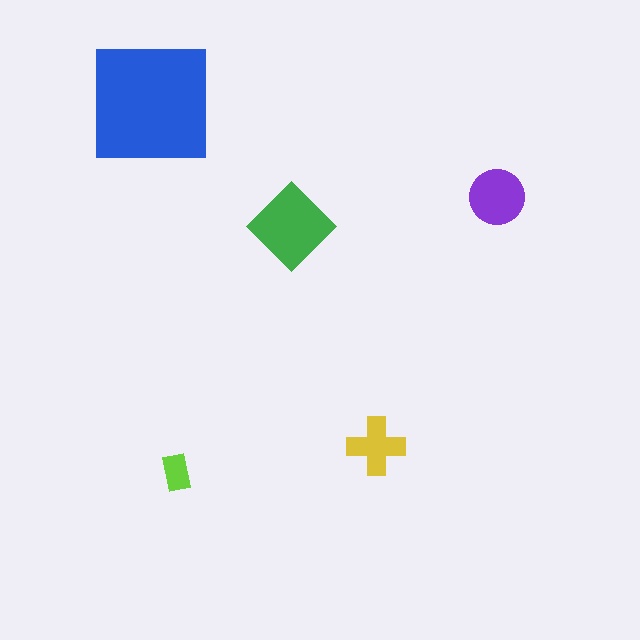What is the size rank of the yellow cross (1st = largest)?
4th.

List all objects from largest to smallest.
The blue square, the green diamond, the purple circle, the yellow cross, the lime rectangle.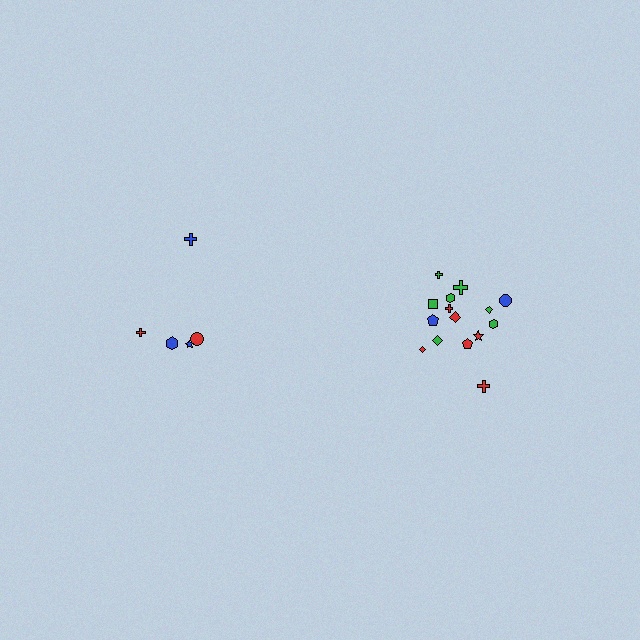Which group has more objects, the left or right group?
The right group.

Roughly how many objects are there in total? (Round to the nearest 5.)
Roughly 20 objects in total.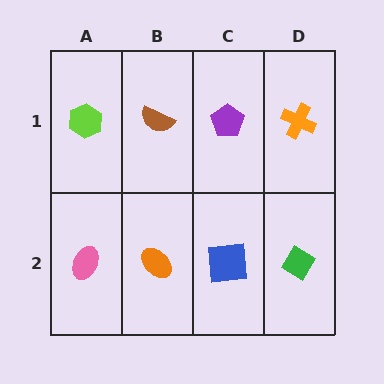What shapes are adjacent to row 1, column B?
An orange ellipse (row 2, column B), a lime hexagon (row 1, column A), a purple pentagon (row 1, column C).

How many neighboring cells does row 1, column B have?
3.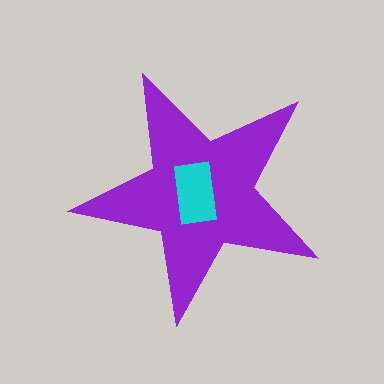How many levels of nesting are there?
2.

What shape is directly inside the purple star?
The cyan rectangle.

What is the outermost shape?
The purple star.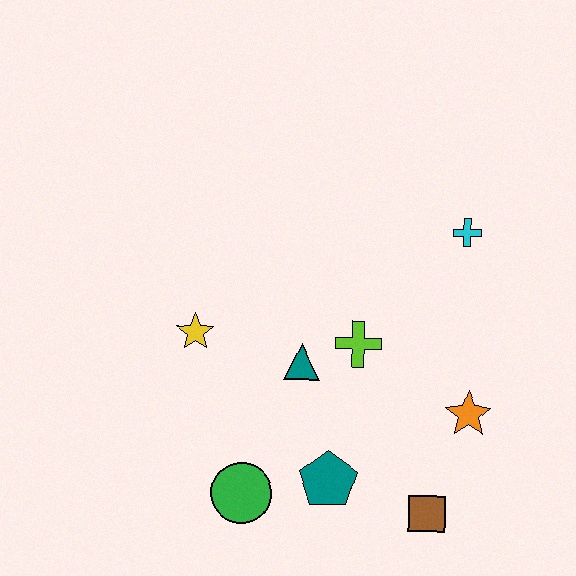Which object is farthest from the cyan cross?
The green circle is farthest from the cyan cross.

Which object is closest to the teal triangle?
The lime cross is closest to the teal triangle.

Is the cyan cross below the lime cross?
No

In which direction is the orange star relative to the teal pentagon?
The orange star is to the right of the teal pentagon.